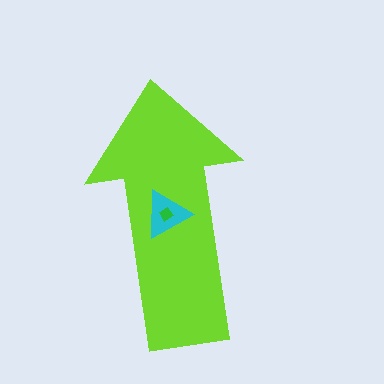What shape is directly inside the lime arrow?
The cyan triangle.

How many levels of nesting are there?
3.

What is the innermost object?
The green diamond.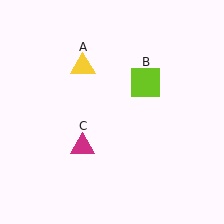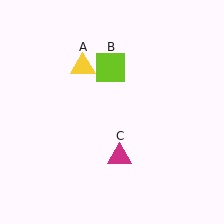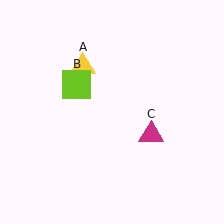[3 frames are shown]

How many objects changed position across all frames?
2 objects changed position: lime square (object B), magenta triangle (object C).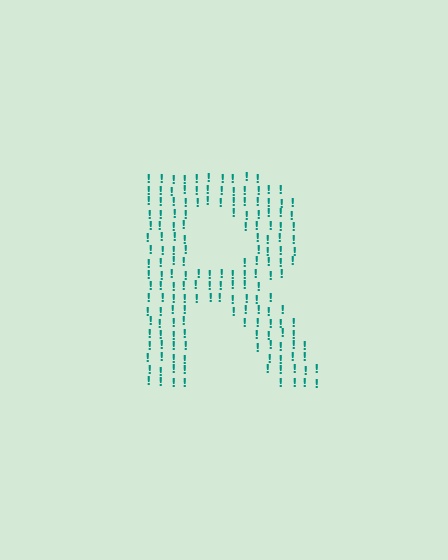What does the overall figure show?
The overall figure shows the letter R.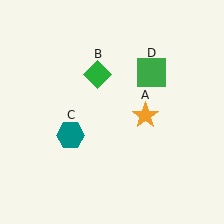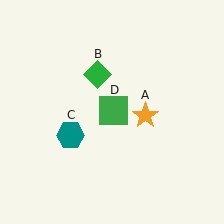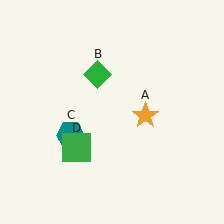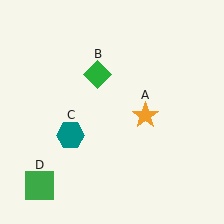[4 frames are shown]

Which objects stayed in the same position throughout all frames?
Orange star (object A) and green diamond (object B) and teal hexagon (object C) remained stationary.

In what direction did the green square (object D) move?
The green square (object D) moved down and to the left.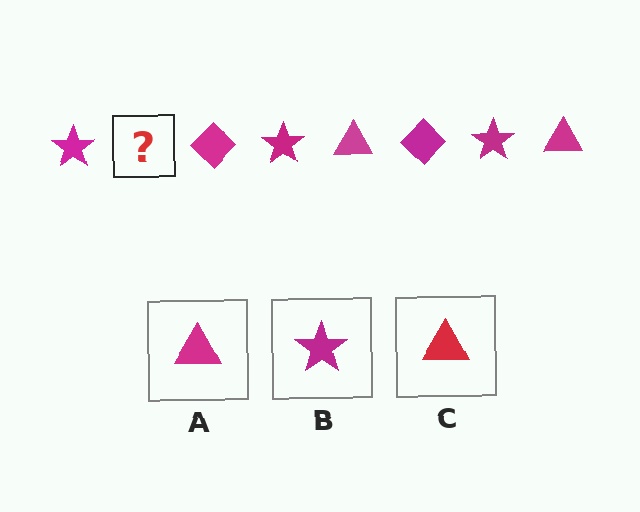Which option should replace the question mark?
Option A.